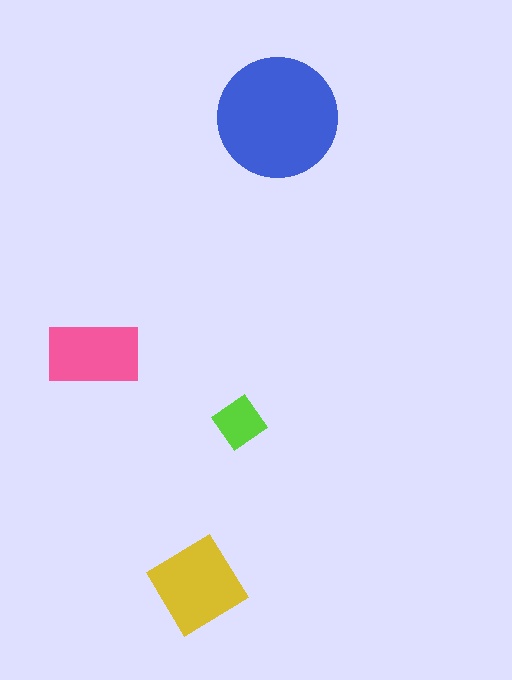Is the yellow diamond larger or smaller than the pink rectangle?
Larger.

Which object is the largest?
The blue circle.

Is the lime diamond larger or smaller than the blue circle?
Smaller.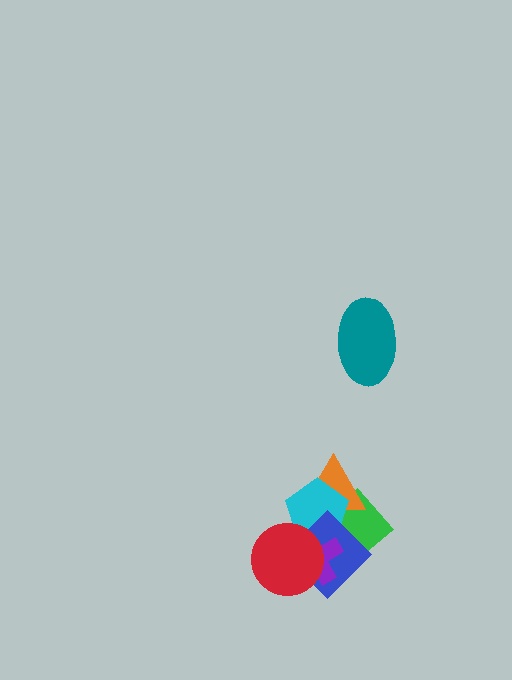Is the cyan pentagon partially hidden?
Yes, it is partially covered by another shape.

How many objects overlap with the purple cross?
4 objects overlap with the purple cross.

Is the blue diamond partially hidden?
Yes, it is partially covered by another shape.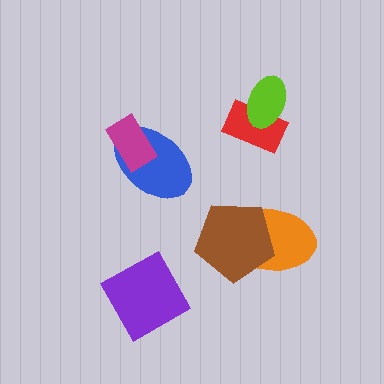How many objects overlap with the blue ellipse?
1 object overlaps with the blue ellipse.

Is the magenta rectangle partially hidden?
No, no other shape covers it.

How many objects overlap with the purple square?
0 objects overlap with the purple square.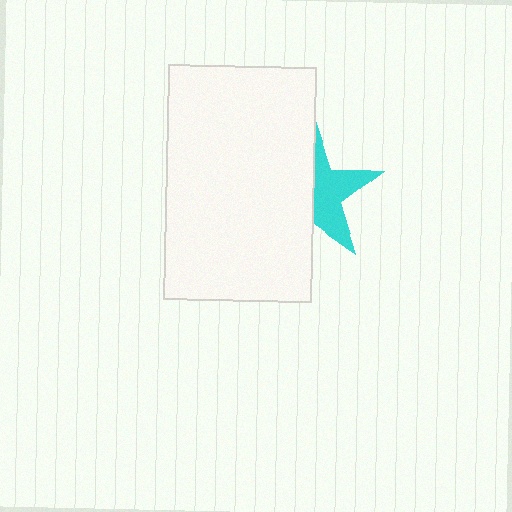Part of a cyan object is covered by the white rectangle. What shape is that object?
It is a star.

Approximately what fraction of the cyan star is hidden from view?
Roughly 54% of the cyan star is hidden behind the white rectangle.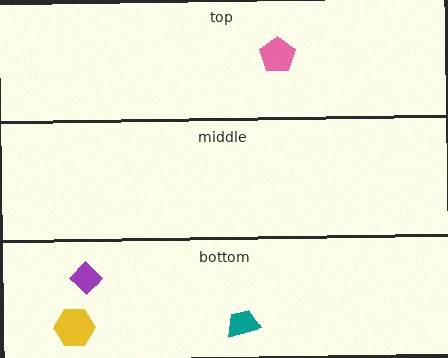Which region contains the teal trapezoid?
The bottom region.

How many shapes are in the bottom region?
3.